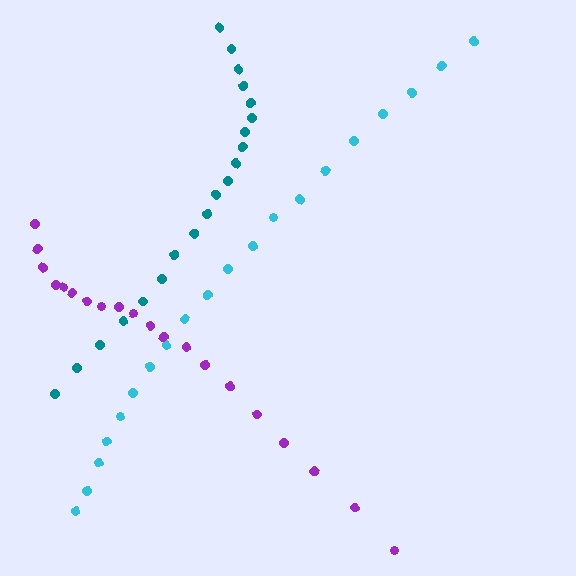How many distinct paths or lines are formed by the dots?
There are 3 distinct paths.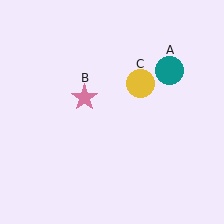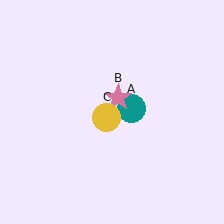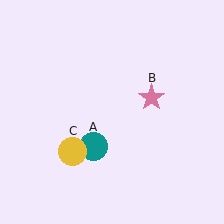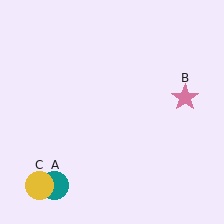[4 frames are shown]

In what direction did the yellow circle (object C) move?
The yellow circle (object C) moved down and to the left.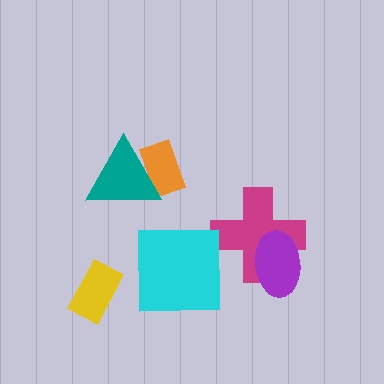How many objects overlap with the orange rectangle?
1 object overlaps with the orange rectangle.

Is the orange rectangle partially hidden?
Yes, it is partially covered by another shape.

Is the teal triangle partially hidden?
No, no other shape covers it.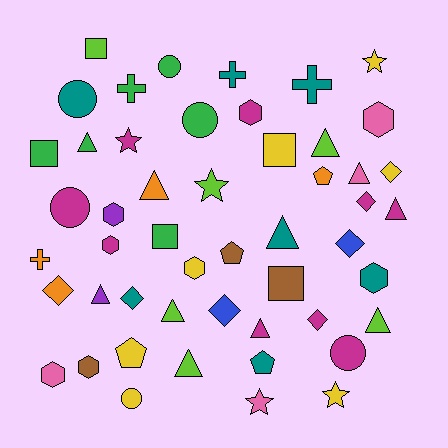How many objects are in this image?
There are 50 objects.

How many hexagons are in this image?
There are 8 hexagons.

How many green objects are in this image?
There are 6 green objects.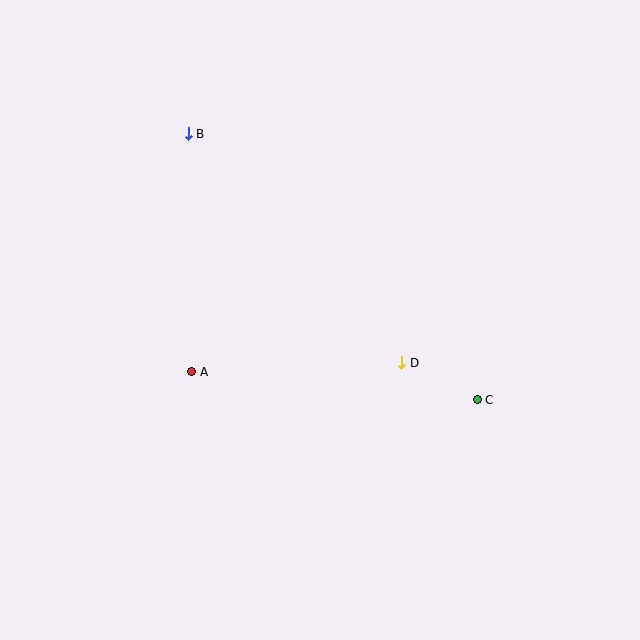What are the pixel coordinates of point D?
Point D is at (402, 363).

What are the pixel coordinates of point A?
Point A is at (192, 372).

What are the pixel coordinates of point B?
Point B is at (188, 134).